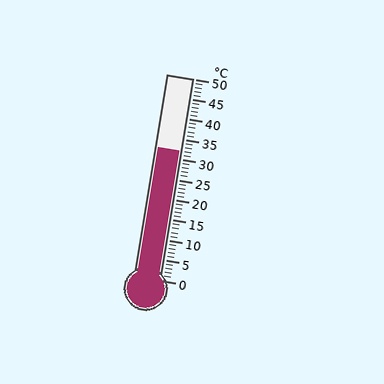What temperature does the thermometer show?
The thermometer shows approximately 32°C.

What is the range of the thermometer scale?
The thermometer scale ranges from 0°C to 50°C.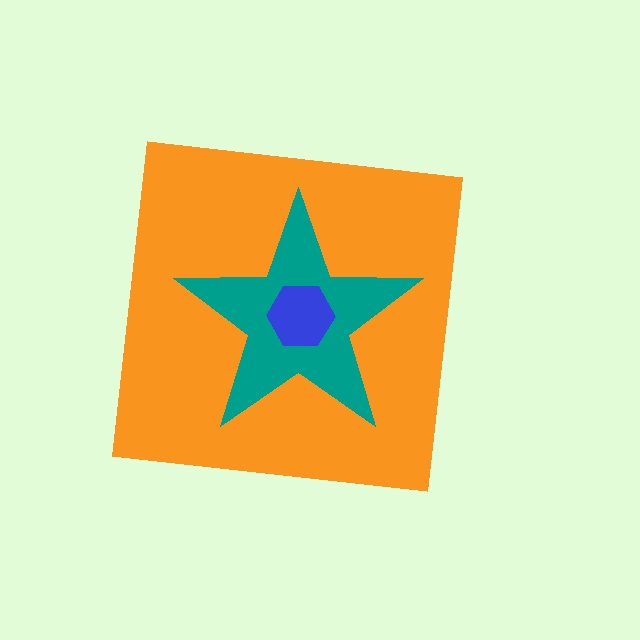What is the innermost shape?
The blue hexagon.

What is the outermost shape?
The orange square.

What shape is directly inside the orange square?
The teal star.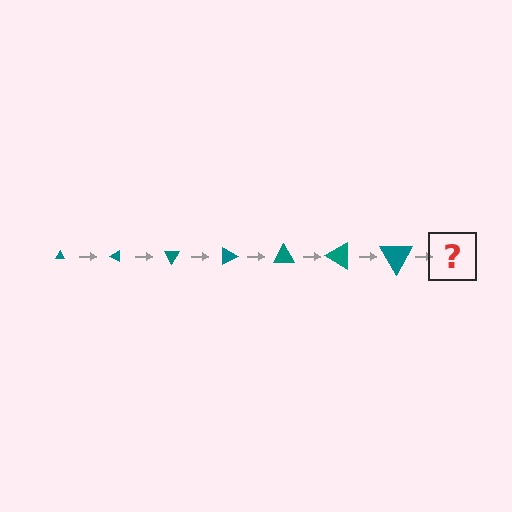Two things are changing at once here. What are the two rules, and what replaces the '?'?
The two rules are that the triangle grows larger each step and it rotates 30 degrees each step. The '?' should be a triangle, larger than the previous one and rotated 210 degrees from the start.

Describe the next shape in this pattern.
It should be a triangle, larger than the previous one and rotated 210 degrees from the start.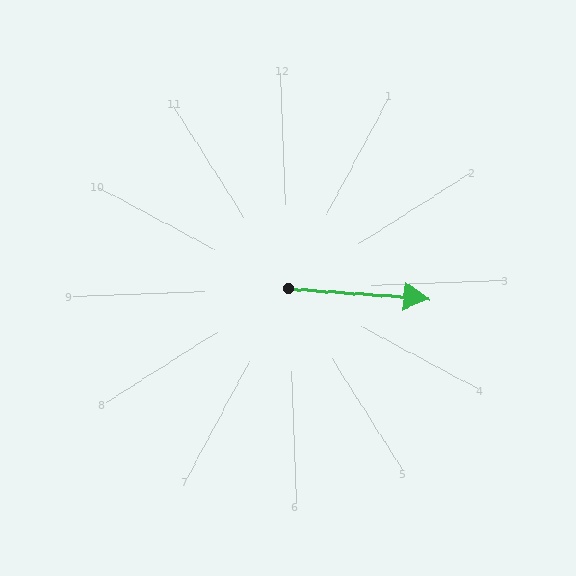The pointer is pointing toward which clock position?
Roughly 3 o'clock.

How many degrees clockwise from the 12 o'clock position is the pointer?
Approximately 96 degrees.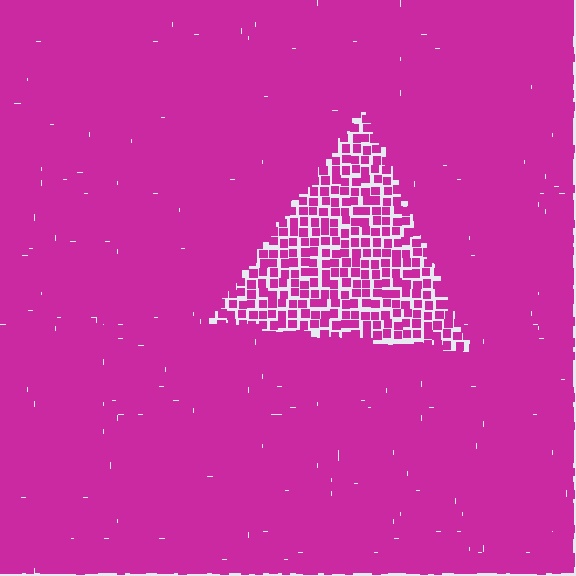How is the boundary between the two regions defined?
The boundary is defined by a change in element density (approximately 2.2x ratio). All elements are the same color, size, and shape.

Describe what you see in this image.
The image contains small magenta elements arranged at two different densities. A triangle-shaped region is visible where the elements are less densely packed than the surrounding area.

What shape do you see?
I see a triangle.